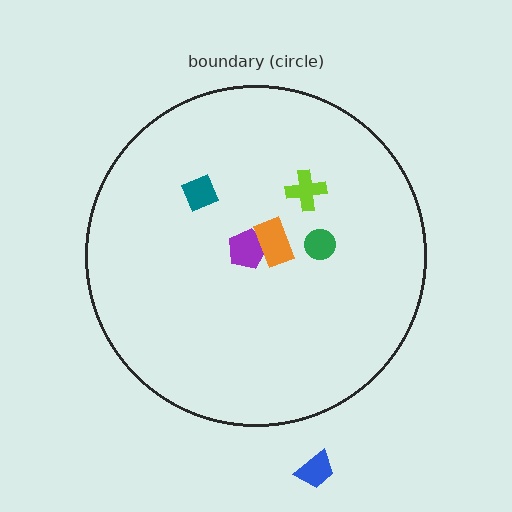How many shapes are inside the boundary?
5 inside, 1 outside.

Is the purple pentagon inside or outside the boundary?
Inside.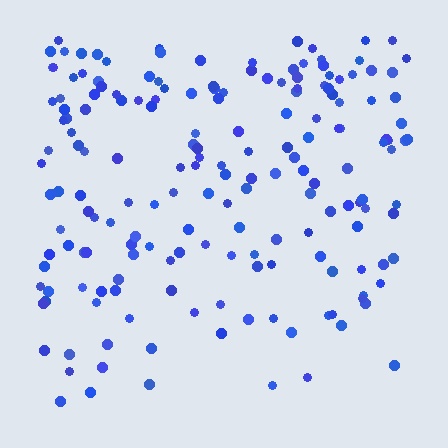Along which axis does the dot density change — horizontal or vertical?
Vertical.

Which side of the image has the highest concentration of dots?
The top.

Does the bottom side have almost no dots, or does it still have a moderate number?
Still a moderate number, just noticeably fewer than the top.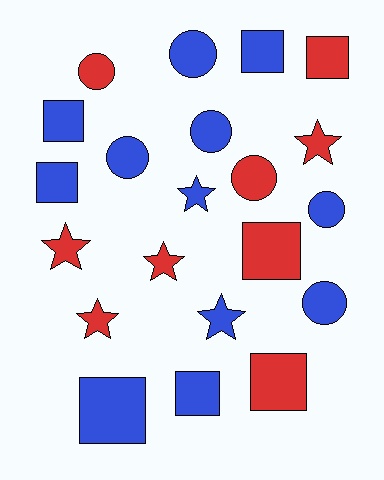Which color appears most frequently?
Blue, with 12 objects.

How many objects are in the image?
There are 21 objects.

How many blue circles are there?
There are 5 blue circles.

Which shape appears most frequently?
Square, with 8 objects.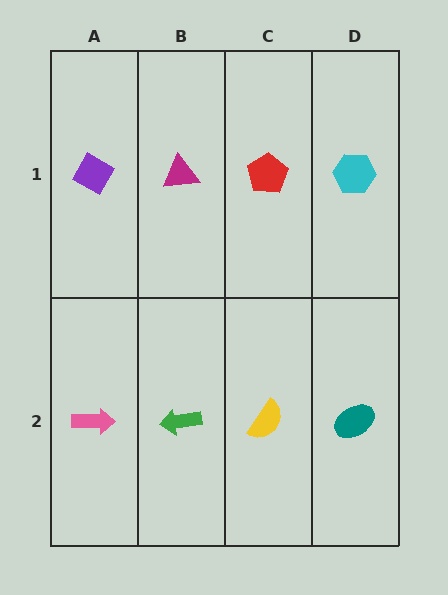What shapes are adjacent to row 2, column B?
A magenta triangle (row 1, column B), a pink arrow (row 2, column A), a yellow semicircle (row 2, column C).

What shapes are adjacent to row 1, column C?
A yellow semicircle (row 2, column C), a magenta triangle (row 1, column B), a cyan hexagon (row 1, column D).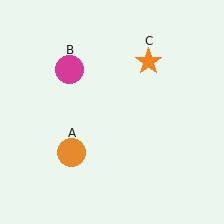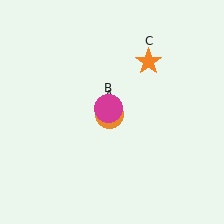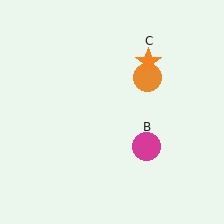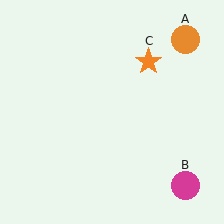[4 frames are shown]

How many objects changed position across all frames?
2 objects changed position: orange circle (object A), magenta circle (object B).